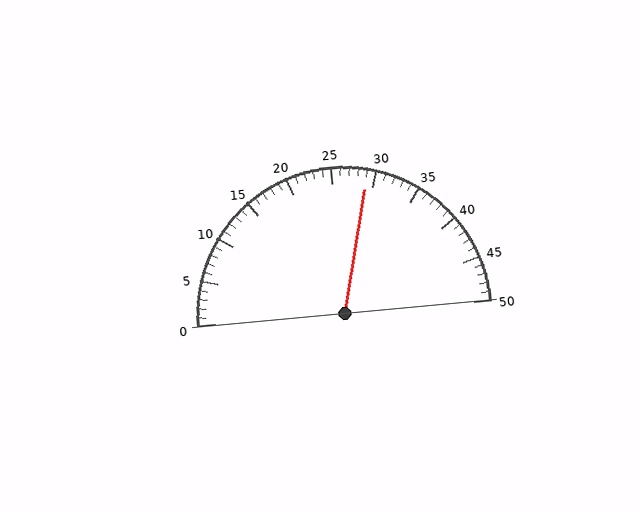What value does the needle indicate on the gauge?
The needle indicates approximately 29.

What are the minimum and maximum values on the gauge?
The gauge ranges from 0 to 50.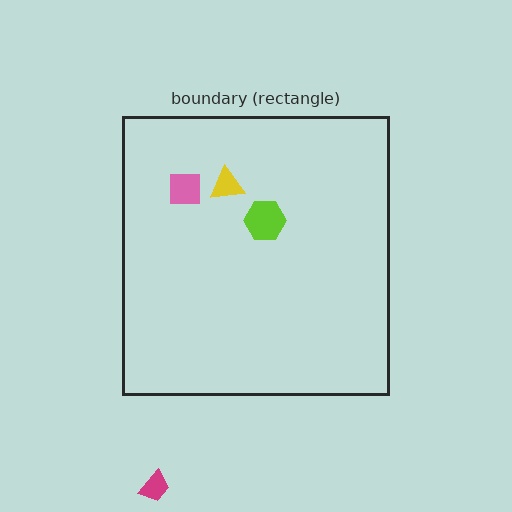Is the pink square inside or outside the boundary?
Inside.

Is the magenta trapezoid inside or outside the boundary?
Outside.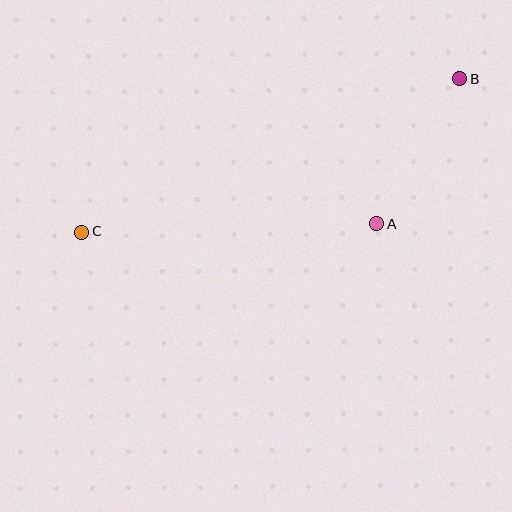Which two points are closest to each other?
Points A and B are closest to each other.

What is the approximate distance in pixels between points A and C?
The distance between A and C is approximately 295 pixels.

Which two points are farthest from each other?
Points B and C are farthest from each other.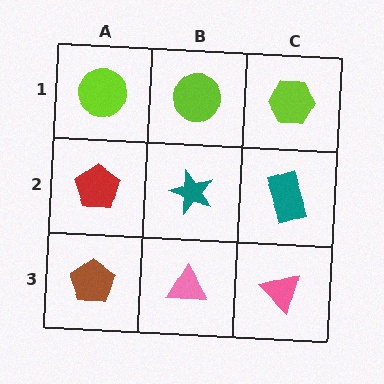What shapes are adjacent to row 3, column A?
A red pentagon (row 2, column A), a pink triangle (row 3, column B).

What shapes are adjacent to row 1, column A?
A red pentagon (row 2, column A), a lime circle (row 1, column B).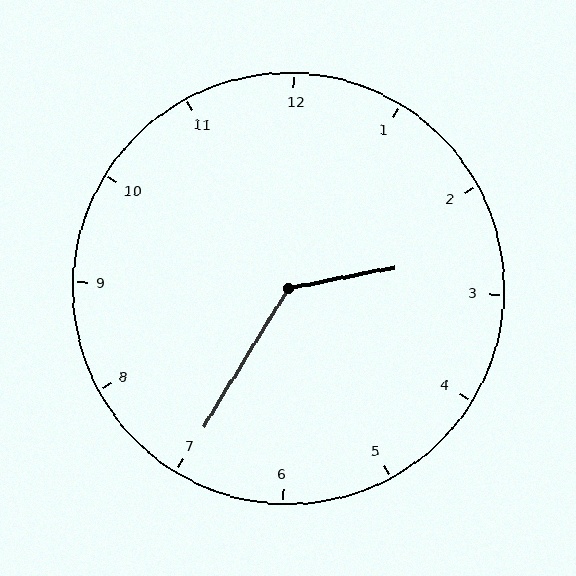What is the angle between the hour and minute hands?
Approximately 132 degrees.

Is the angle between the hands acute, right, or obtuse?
It is obtuse.